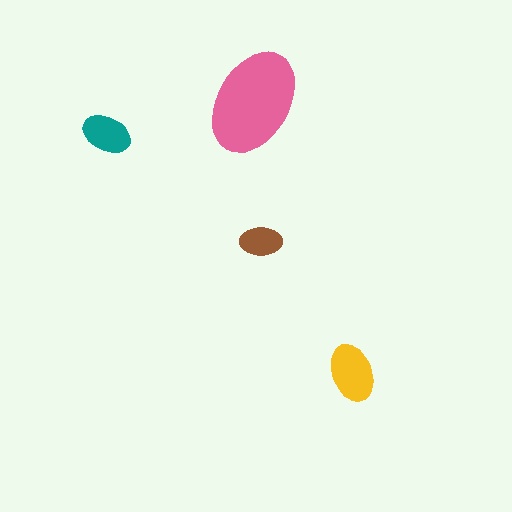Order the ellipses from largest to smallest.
the pink one, the yellow one, the teal one, the brown one.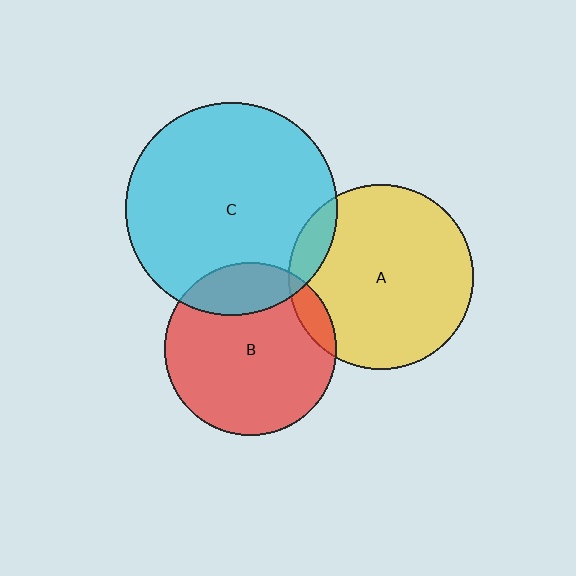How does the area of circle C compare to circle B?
Approximately 1.5 times.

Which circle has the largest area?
Circle C (cyan).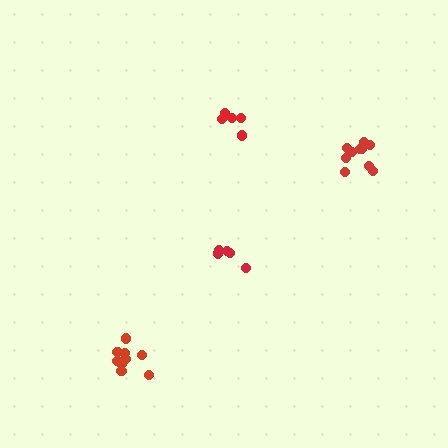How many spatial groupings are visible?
There are 4 spatial groupings.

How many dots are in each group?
Group 1: 5 dots, Group 2: 10 dots, Group 3: 9 dots, Group 4: 5 dots (29 total).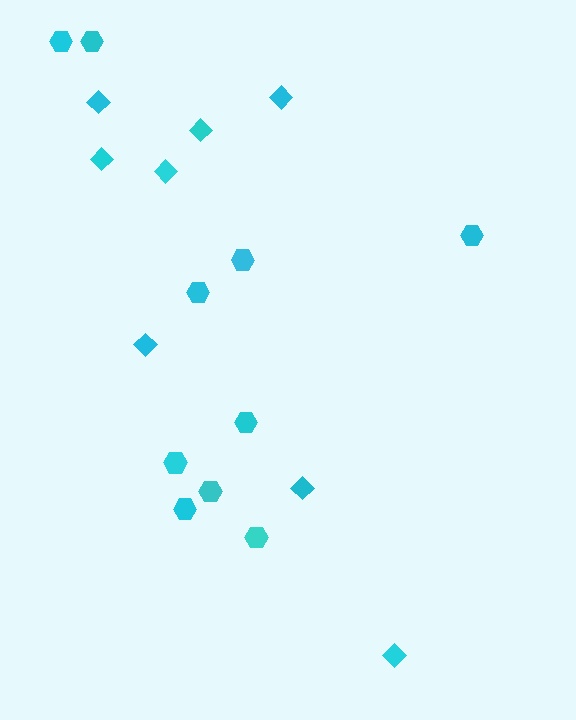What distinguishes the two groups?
There are 2 groups: one group of diamonds (8) and one group of hexagons (10).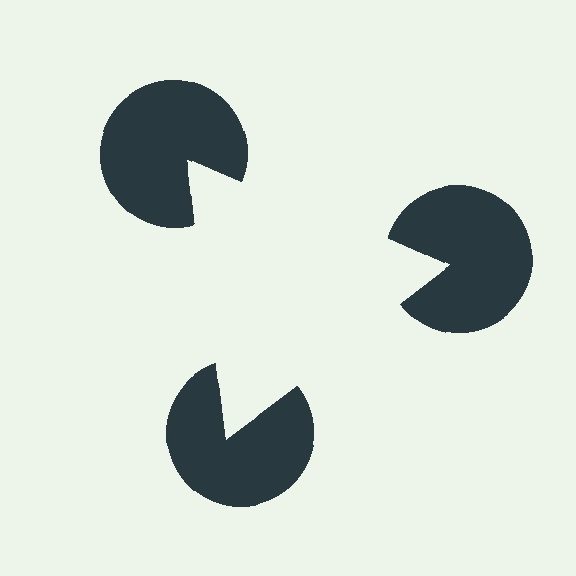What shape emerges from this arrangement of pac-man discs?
An illusory triangle — its edges are inferred from the aligned wedge cuts in the pac-man discs, not physically drawn.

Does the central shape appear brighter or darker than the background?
It typically appears slightly brighter than the background, even though no actual brightness change is drawn.